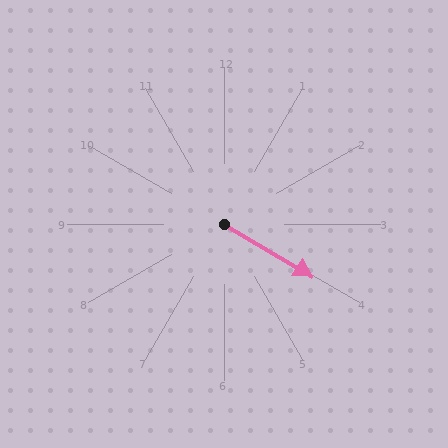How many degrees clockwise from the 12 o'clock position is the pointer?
Approximately 121 degrees.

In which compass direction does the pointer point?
Southeast.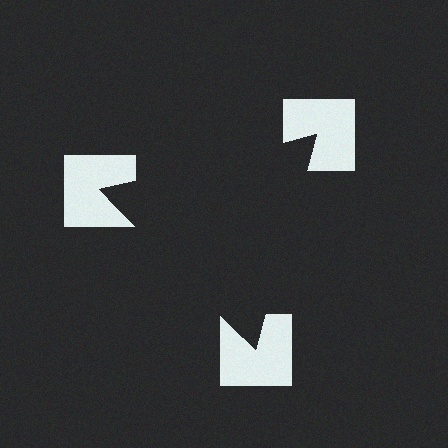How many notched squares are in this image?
There are 3 — one at each vertex of the illusory triangle.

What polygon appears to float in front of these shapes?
An illusory triangle — its edges are inferred from the aligned wedge cuts in the notched squares, not physically drawn.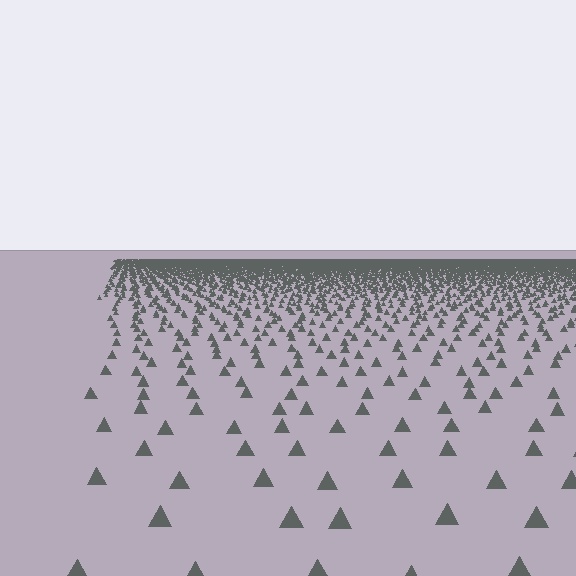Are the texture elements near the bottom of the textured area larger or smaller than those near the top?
Larger. Near the bottom, elements are closer to the viewer and appear at a bigger on-screen size.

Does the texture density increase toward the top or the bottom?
Density increases toward the top.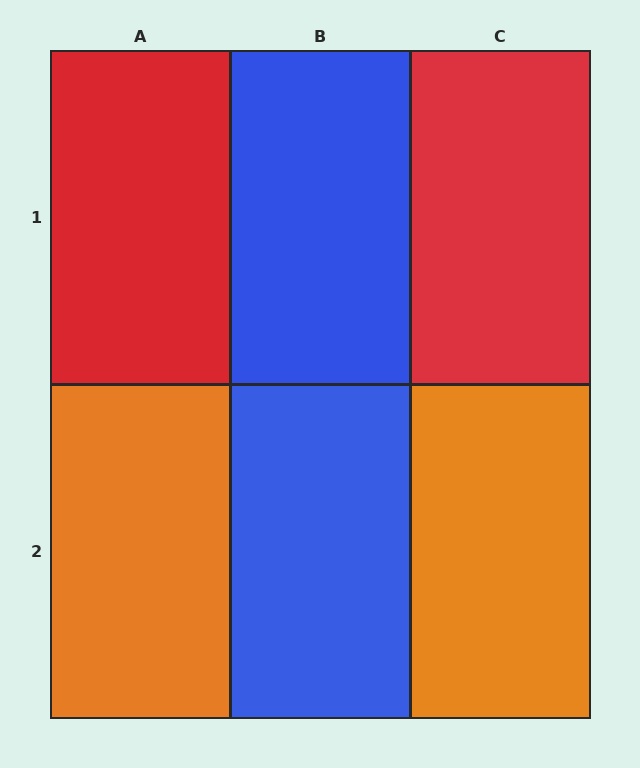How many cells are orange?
2 cells are orange.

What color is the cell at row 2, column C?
Orange.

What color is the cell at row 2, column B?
Blue.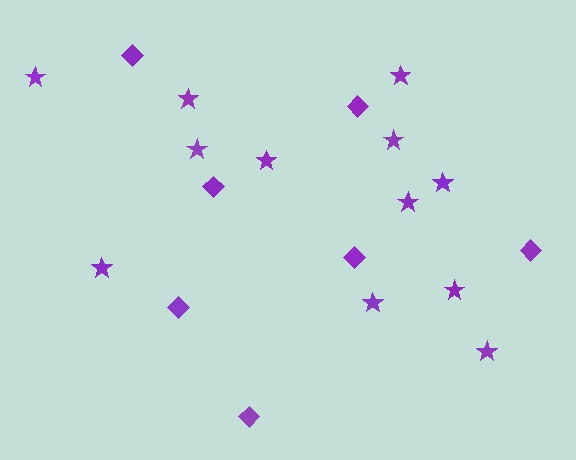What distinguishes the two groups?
There are 2 groups: one group of stars (12) and one group of diamonds (7).